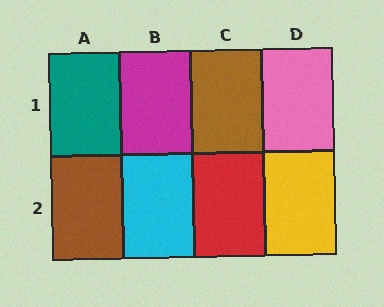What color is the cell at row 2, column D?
Yellow.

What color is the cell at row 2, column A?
Brown.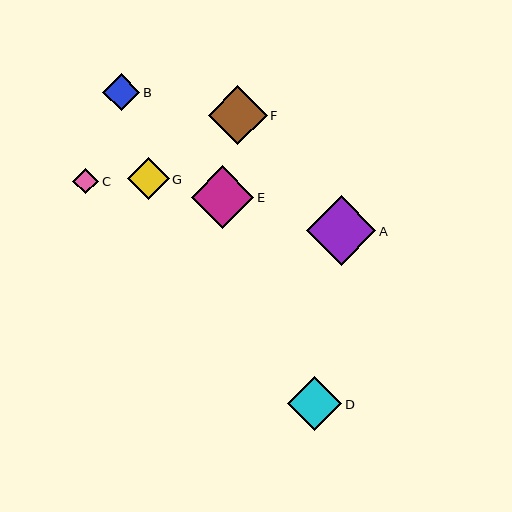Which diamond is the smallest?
Diamond C is the smallest with a size of approximately 26 pixels.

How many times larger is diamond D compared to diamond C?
Diamond D is approximately 2.1 times the size of diamond C.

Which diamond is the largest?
Diamond A is the largest with a size of approximately 69 pixels.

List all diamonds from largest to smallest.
From largest to smallest: A, E, F, D, G, B, C.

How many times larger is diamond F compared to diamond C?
Diamond F is approximately 2.3 times the size of diamond C.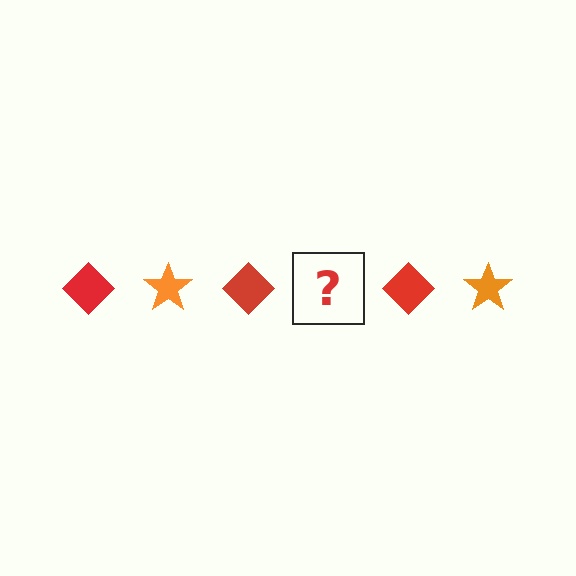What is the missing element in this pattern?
The missing element is an orange star.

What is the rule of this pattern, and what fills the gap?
The rule is that the pattern alternates between red diamond and orange star. The gap should be filled with an orange star.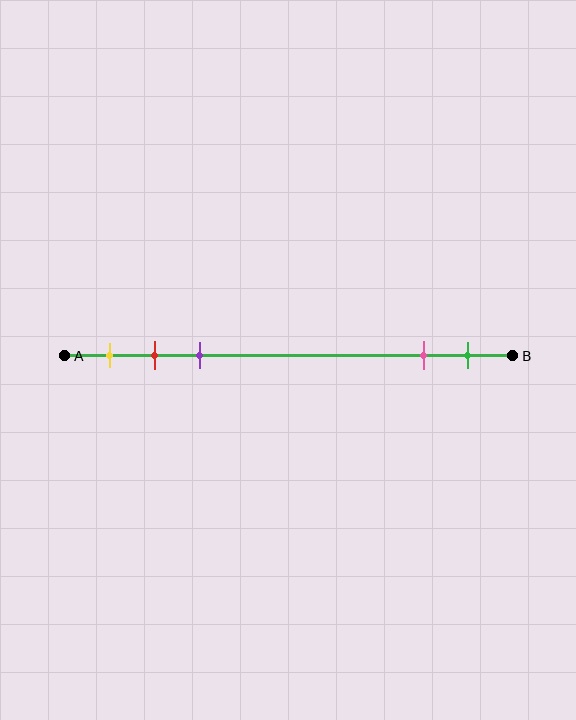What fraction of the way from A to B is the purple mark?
The purple mark is approximately 30% (0.3) of the way from A to B.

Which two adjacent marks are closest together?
The red and purple marks are the closest adjacent pair.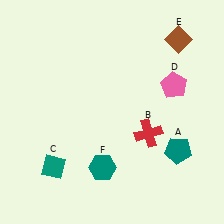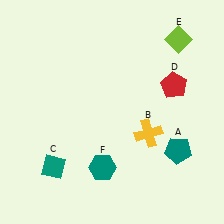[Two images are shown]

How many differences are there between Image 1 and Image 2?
There are 3 differences between the two images.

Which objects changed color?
B changed from red to yellow. D changed from pink to red. E changed from brown to lime.